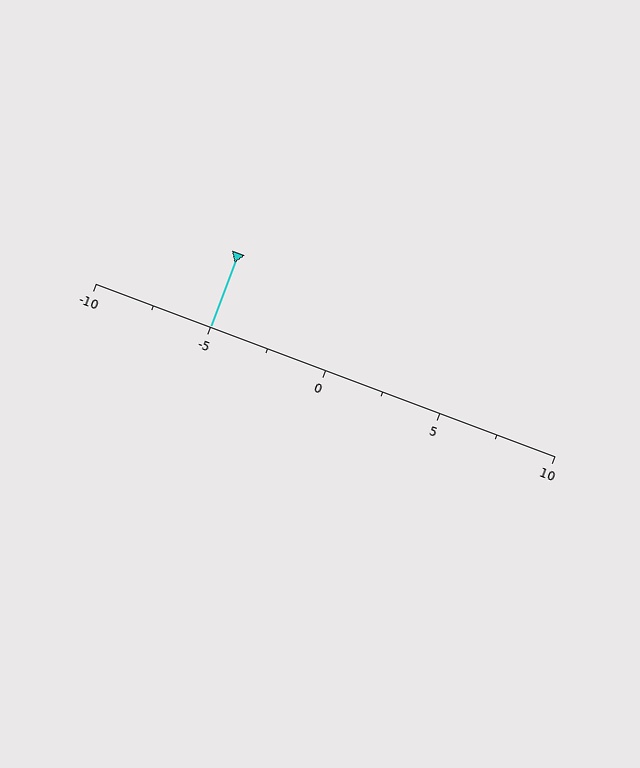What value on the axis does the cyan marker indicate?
The marker indicates approximately -5.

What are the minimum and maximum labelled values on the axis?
The axis runs from -10 to 10.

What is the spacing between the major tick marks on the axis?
The major ticks are spaced 5 apart.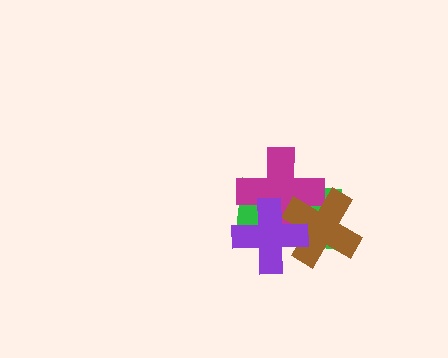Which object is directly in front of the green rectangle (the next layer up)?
The magenta cross is directly in front of the green rectangle.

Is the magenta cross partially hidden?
Yes, it is partially covered by another shape.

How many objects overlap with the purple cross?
3 objects overlap with the purple cross.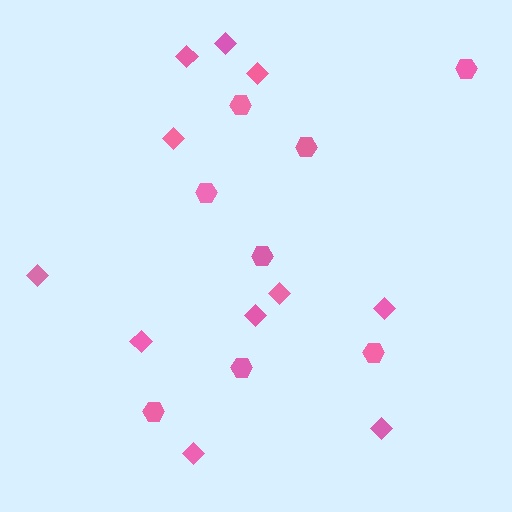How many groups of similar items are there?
There are 2 groups: one group of diamonds (11) and one group of hexagons (8).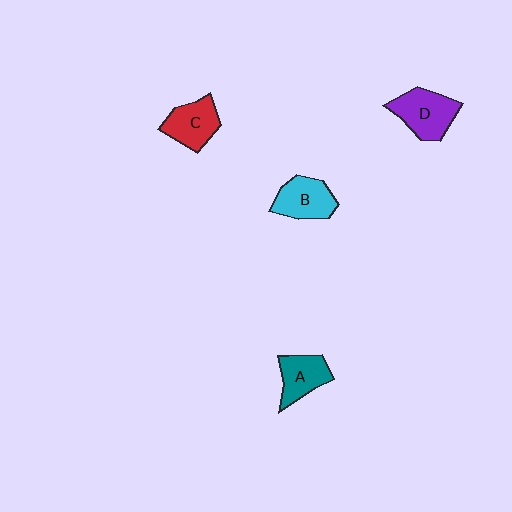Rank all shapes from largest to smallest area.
From largest to smallest: D (purple), B (cyan), C (red), A (teal).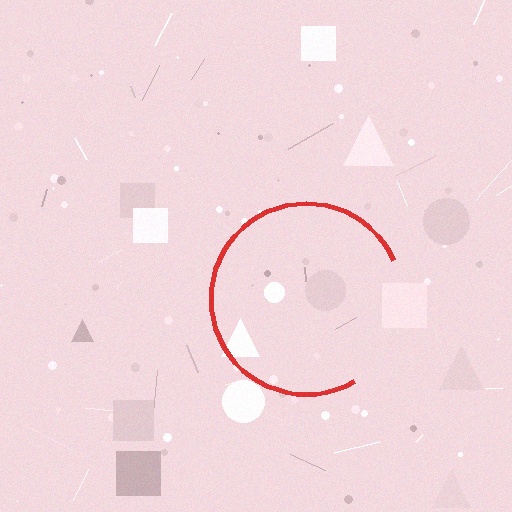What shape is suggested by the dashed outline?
The dashed outline suggests a circle.